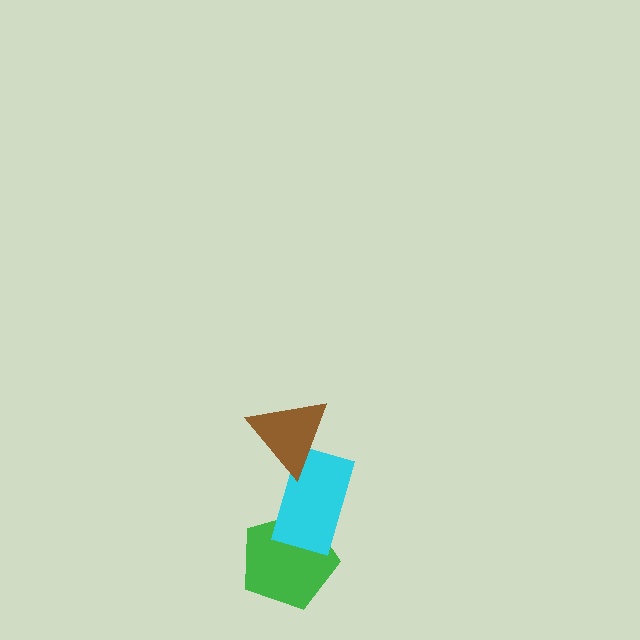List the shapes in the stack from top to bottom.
From top to bottom: the brown triangle, the cyan rectangle, the green pentagon.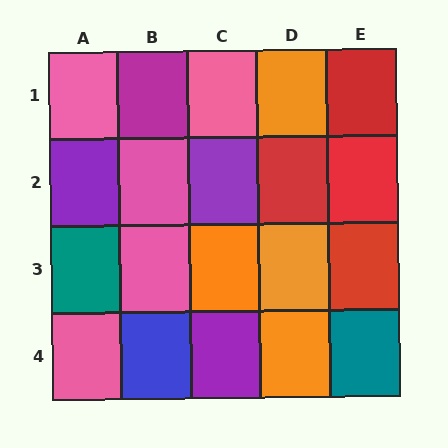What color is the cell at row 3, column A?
Teal.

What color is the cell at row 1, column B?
Magenta.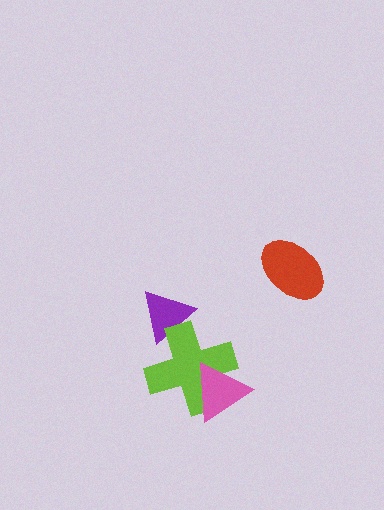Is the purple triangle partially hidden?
Yes, it is partially covered by another shape.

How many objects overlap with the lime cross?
2 objects overlap with the lime cross.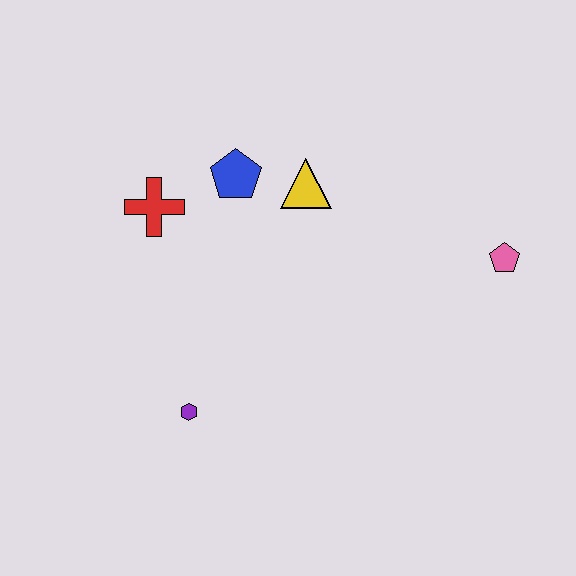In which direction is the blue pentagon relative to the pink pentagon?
The blue pentagon is to the left of the pink pentagon.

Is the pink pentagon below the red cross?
Yes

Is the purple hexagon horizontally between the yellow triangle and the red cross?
Yes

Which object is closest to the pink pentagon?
The yellow triangle is closest to the pink pentagon.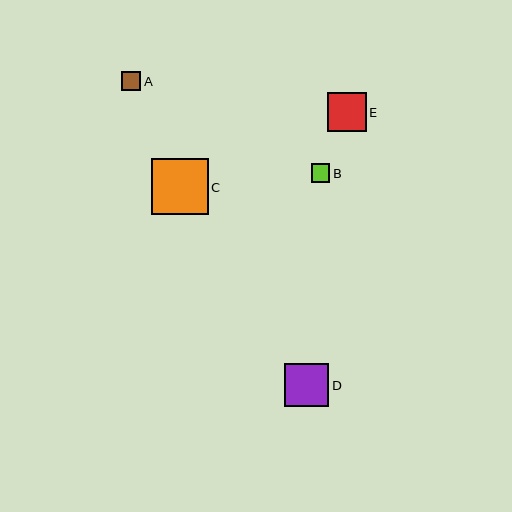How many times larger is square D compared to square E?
Square D is approximately 1.1 times the size of square E.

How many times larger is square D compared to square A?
Square D is approximately 2.3 times the size of square A.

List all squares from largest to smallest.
From largest to smallest: C, D, E, A, B.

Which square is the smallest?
Square B is the smallest with a size of approximately 19 pixels.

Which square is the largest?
Square C is the largest with a size of approximately 56 pixels.